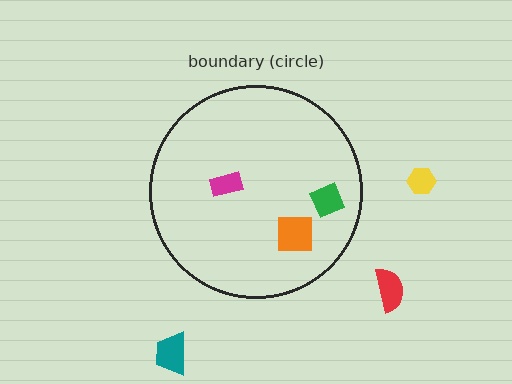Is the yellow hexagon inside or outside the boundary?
Outside.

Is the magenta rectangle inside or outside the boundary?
Inside.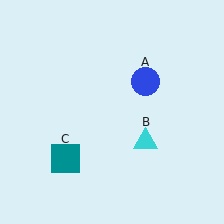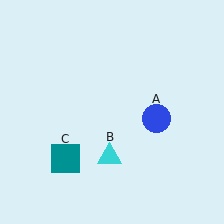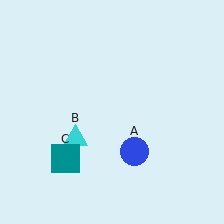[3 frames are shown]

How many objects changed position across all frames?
2 objects changed position: blue circle (object A), cyan triangle (object B).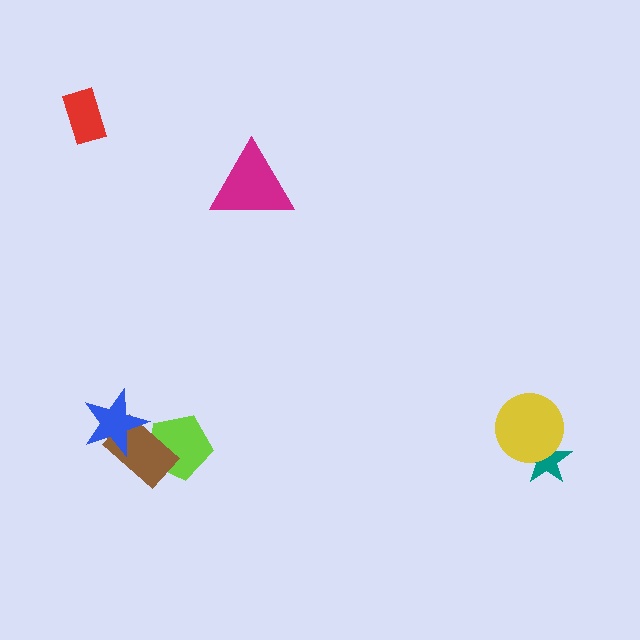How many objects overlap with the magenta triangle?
0 objects overlap with the magenta triangle.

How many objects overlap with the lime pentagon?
1 object overlaps with the lime pentagon.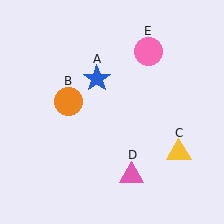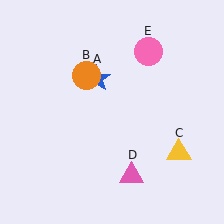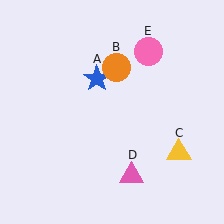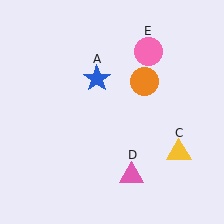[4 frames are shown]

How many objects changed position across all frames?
1 object changed position: orange circle (object B).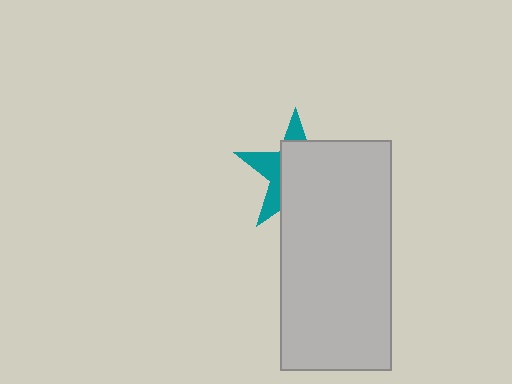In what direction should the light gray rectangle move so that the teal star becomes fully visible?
The light gray rectangle should move toward the lower-right. That is the shortest direction to clear the overlap and leave the teal star fully visible.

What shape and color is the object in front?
The object in front is a light gray rectangle.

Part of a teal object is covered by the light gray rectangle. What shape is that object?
It is a star.